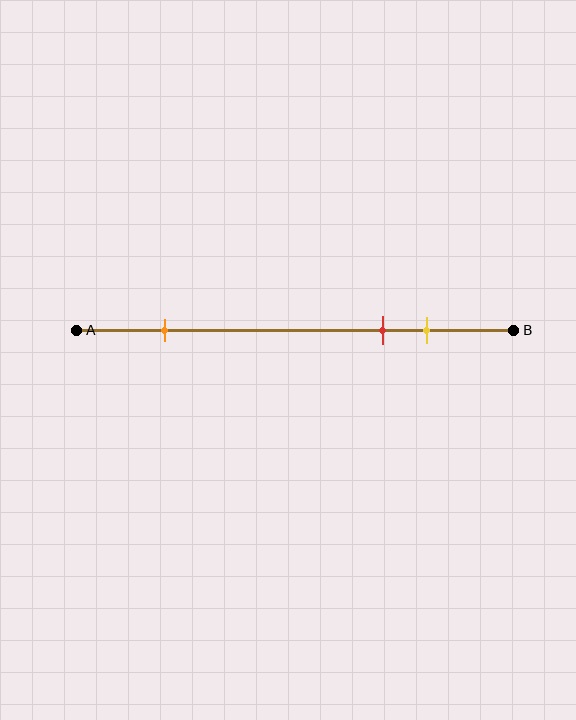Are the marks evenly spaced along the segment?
No, the marks are not evenly spaced.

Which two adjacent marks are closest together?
The red and yellow marks are the closest adjacent pair.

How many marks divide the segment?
There are 3 marks dividing the segment.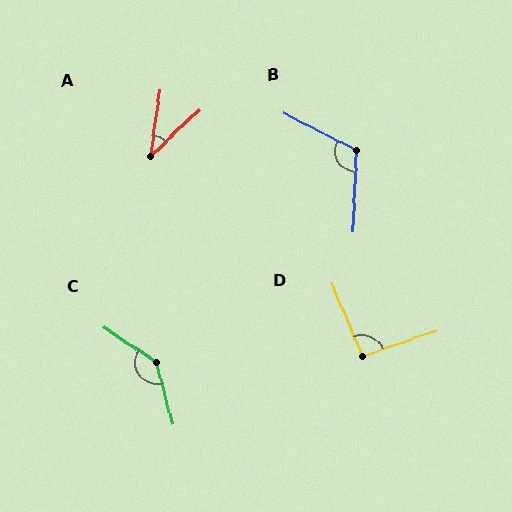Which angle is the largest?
C, at approximately 138 degrees.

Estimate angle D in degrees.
Approximately 93 degrees.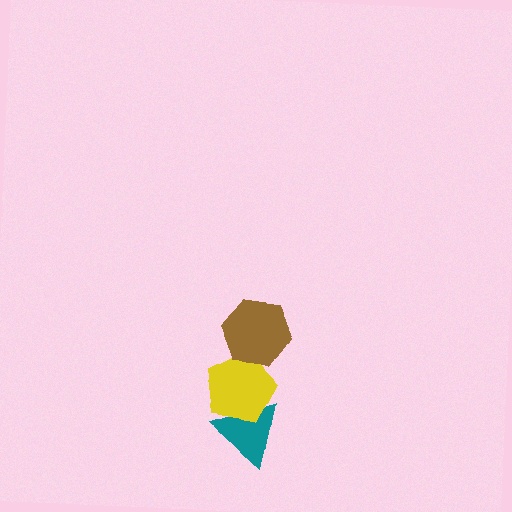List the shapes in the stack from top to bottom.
From top to bottom: the brown hexagon, the yellow pentagon, the teal triangle.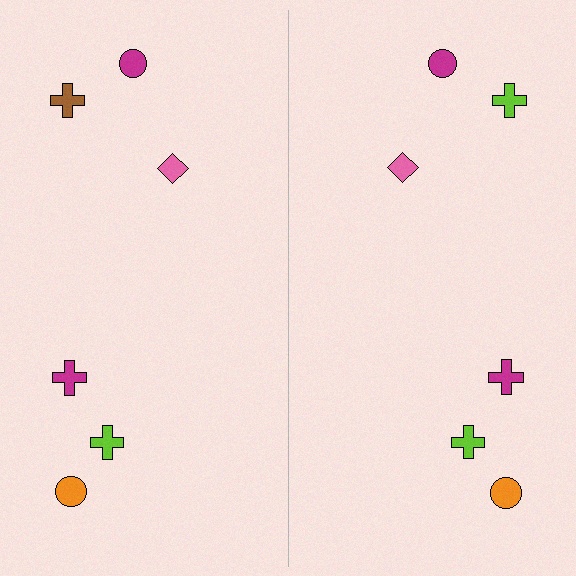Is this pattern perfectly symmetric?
No, the pattern is not perfectly symmetric. The lime cross on the right side breaks the symmetry — its mirror counterpart is brown.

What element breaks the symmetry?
The lime cross on the right side breaks the symmetry — its mirror counterpart is brown.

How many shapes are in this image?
There are 12 shapes in this image.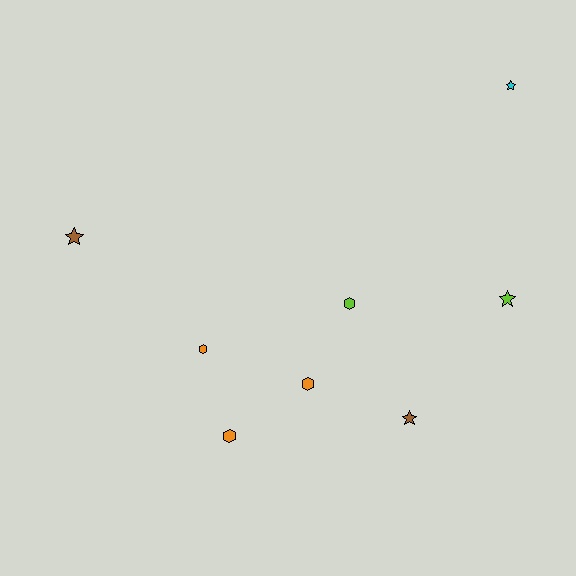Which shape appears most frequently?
Hexagon, with 4 objects.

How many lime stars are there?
There is 1 lime star.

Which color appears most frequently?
Orange, with 3 objects.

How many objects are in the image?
There are 8 objects.